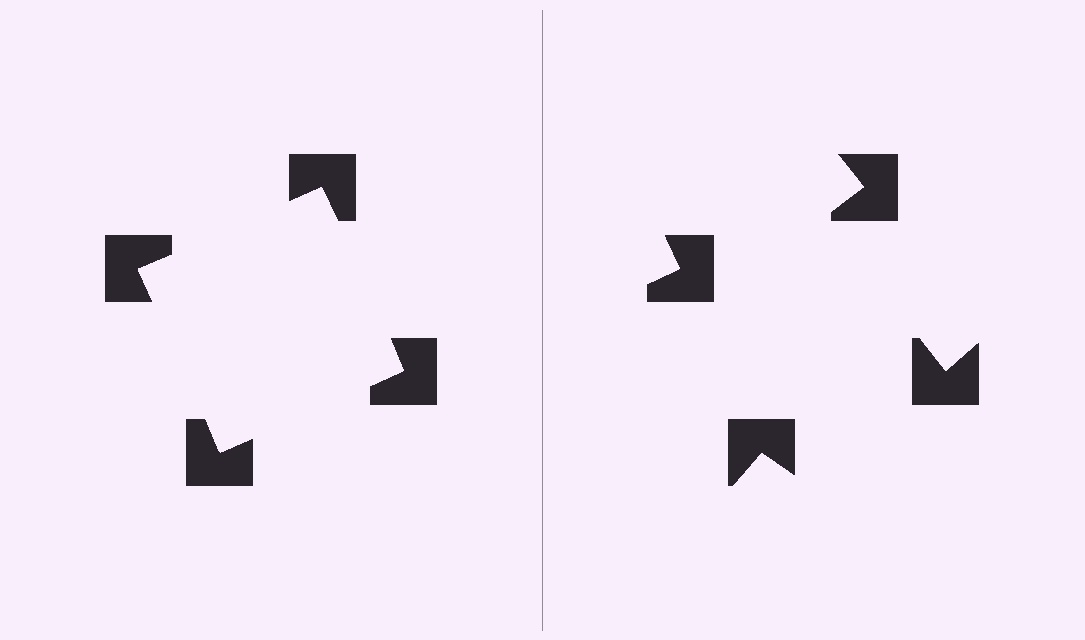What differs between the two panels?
The notched squares are positioned identically on both sides; only the wedge orientations differ. On the left they align to a square; on the right they are misaligned.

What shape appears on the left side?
An illusory square.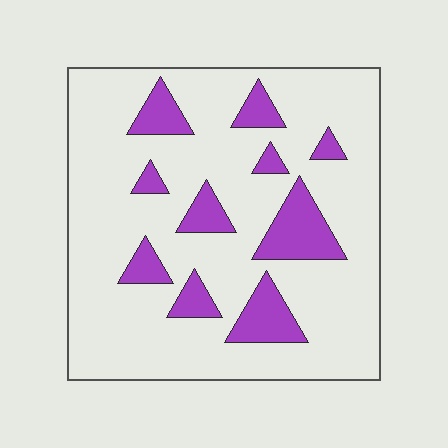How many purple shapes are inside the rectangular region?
10.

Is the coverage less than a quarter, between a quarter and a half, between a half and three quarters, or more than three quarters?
Less than a quarter.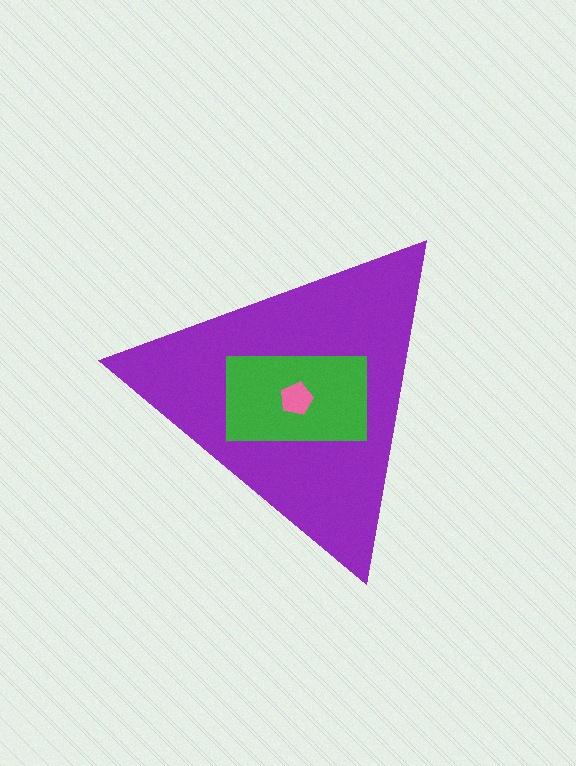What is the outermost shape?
The purple triangle.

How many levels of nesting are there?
3.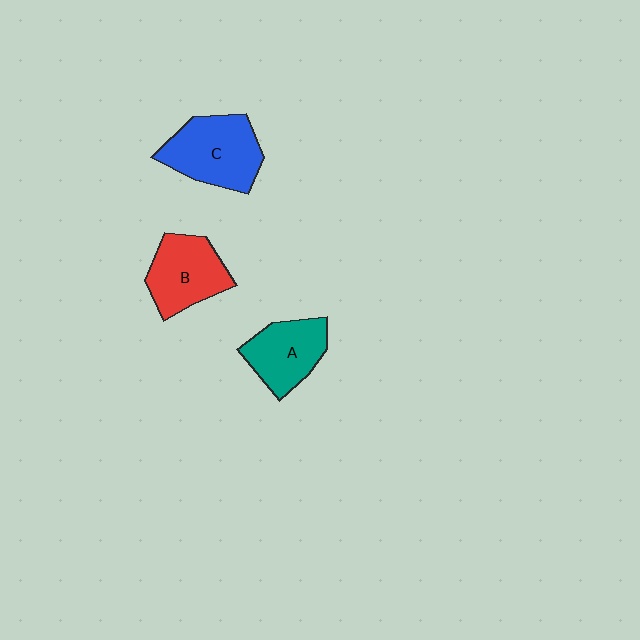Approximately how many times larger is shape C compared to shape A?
Approximately 1.3 times.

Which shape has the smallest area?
Shape A (teal).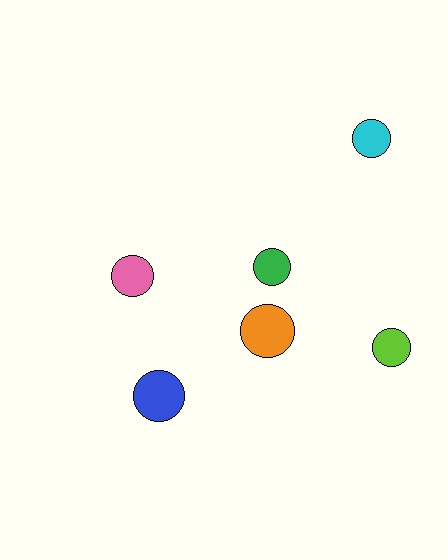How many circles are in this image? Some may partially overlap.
There are 6 circles.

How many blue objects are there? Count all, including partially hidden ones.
There is 1 blue object.